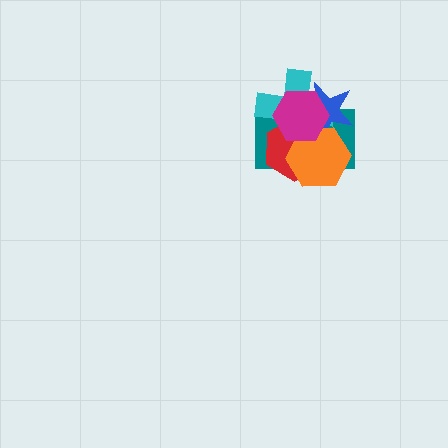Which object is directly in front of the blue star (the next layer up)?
The orange hexagon is directly in front of the blue star.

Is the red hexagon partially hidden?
Yes, it is partially covered by another shape.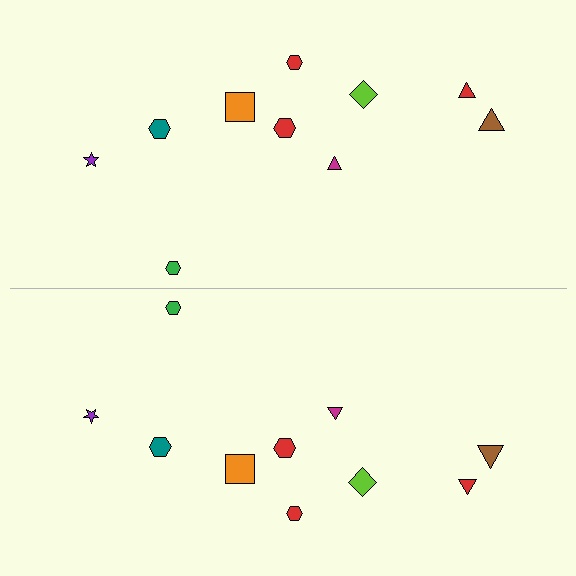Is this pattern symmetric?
Yes, this pattern has bilateral (reflection) symmetry.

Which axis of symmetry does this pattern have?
The pattern has a horizontal axis of symmetry running through the center of the image.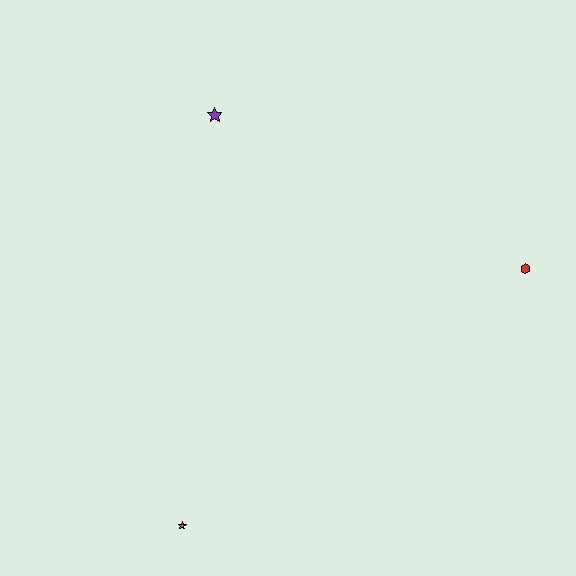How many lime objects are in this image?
There are no lime objects.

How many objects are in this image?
There are 3 objects.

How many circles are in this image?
There are no circles.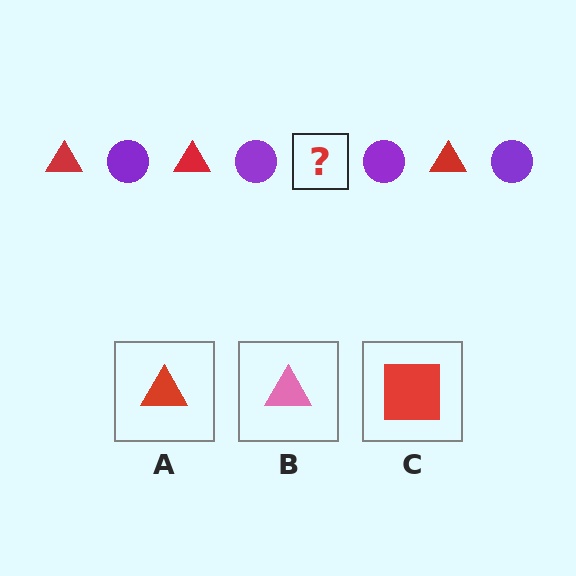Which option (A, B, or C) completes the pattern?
A.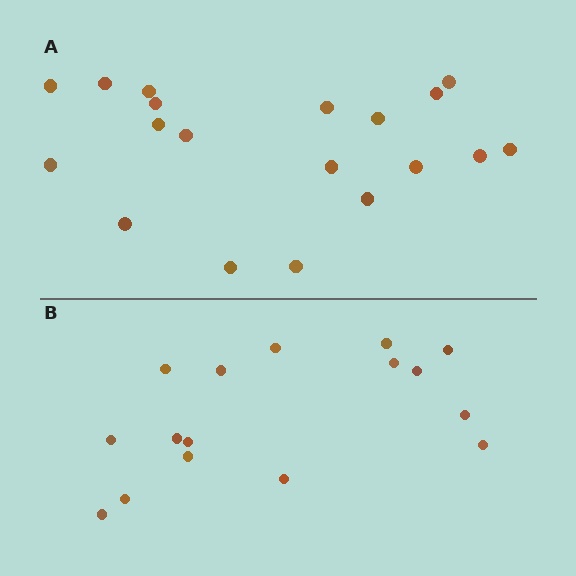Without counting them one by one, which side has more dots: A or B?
Region A (the top region) has more dots.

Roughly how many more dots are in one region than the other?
Region A has just a few more — roughly 2 or 3 more dots than region B.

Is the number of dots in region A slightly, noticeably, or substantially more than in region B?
Region A has only slightly more — the two regions are fairly close. The ratio is roughly 1.2 to 1.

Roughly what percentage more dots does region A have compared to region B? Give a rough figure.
About 20% more.